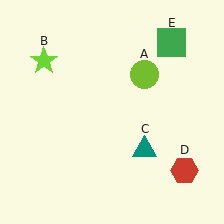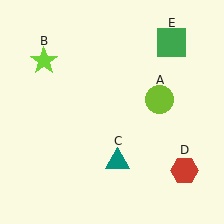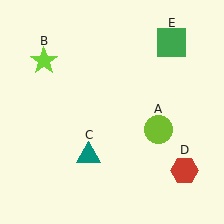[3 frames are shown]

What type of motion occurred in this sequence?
The lime circle (object A), teal triangle (object C) rotated clockwise around the center of the scene.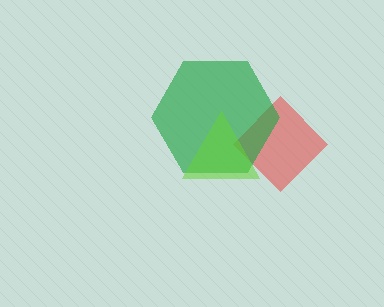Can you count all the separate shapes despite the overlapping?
Yes, there are 3 separate shapes.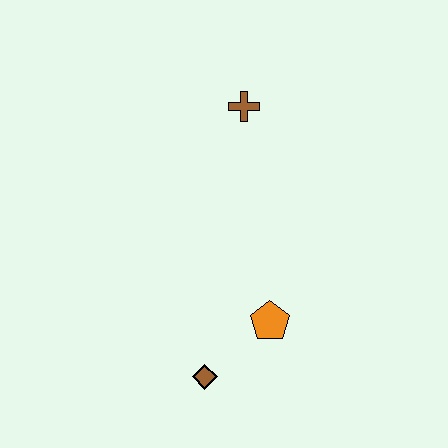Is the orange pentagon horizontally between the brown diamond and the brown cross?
No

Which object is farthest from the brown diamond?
The brown cross is farthest from the brown diamond.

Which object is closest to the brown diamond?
The orange pentagon is closest to the brown diamond.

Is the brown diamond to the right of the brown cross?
No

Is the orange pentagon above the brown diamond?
Yes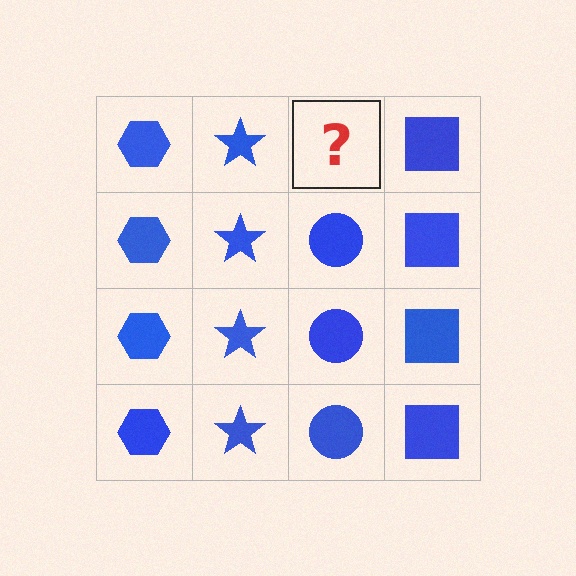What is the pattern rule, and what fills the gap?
The rule is that each column has a consistent shape. The gap should be filled with a blue circle.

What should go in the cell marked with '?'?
The missing cell should contain a blue circle.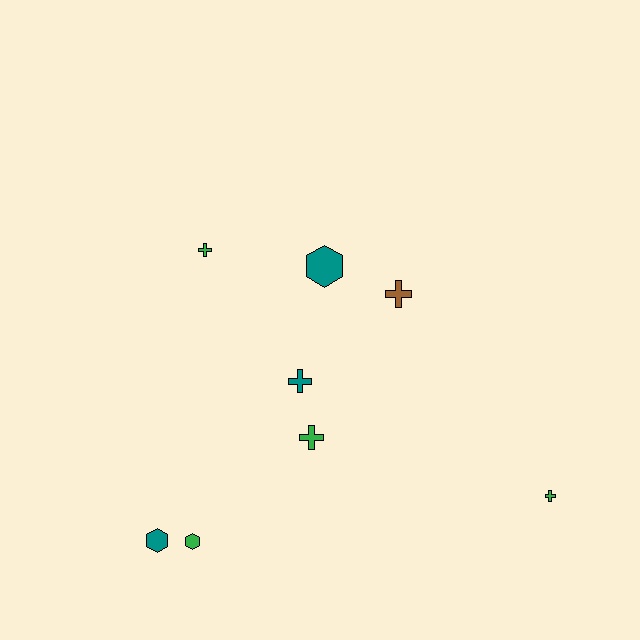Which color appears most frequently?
Green, with 4 objects.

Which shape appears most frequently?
Cross, with 5 objects.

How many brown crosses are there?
There is 1 brown cross.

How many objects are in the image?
There are 8 objects.